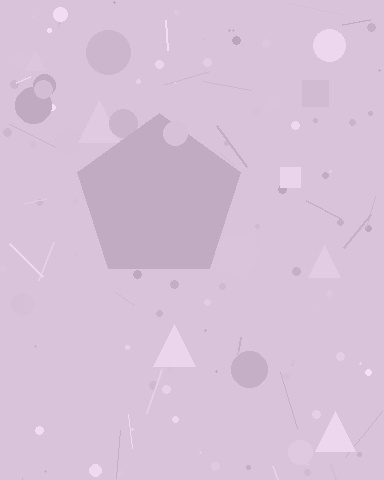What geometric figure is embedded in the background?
A pentagon is embedded in the background.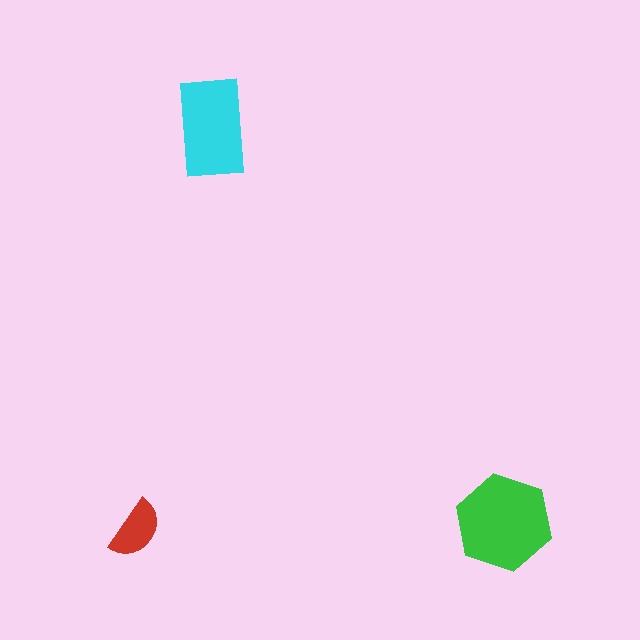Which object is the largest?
The green hexagon.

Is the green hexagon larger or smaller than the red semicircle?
Larger.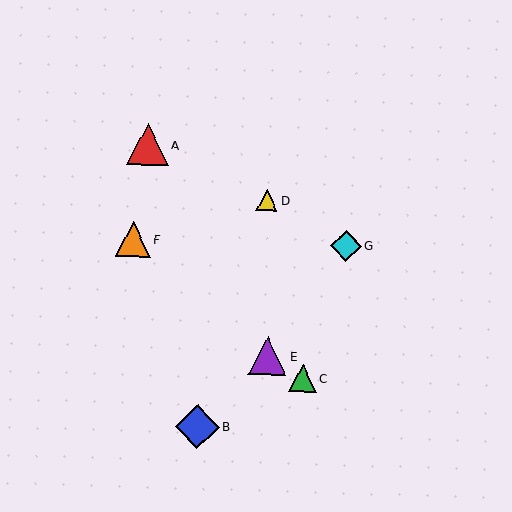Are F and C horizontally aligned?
No, F is at y≈240 and C is at y≈378.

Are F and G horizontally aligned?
Yes, both are at y≈240.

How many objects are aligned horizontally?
2 objects (F, G) are aligned horizontally.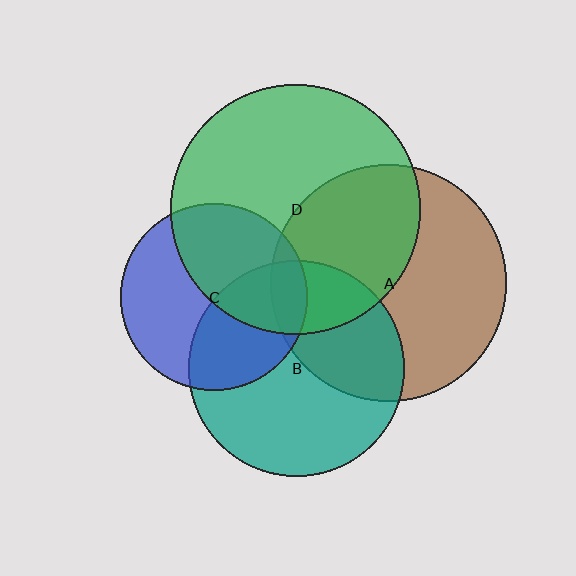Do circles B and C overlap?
Yes.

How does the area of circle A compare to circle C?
Approximately 1.6 times.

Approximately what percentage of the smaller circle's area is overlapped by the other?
Approximately 40%.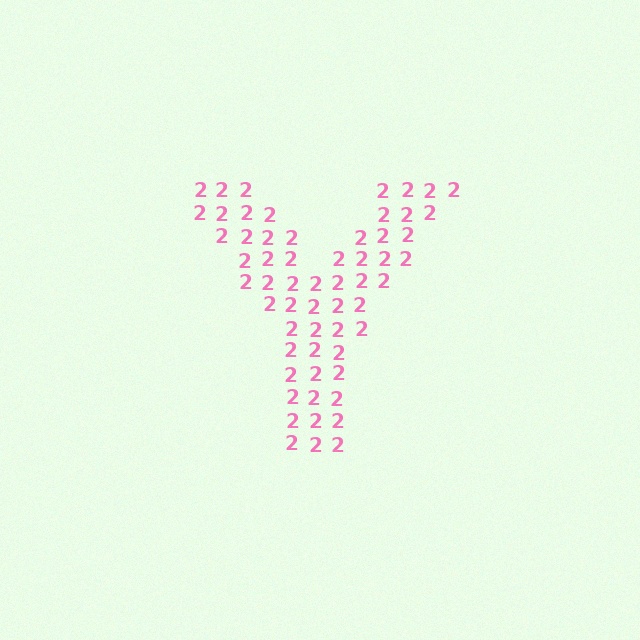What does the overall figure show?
The overall figure shows the letter Y.